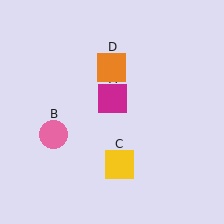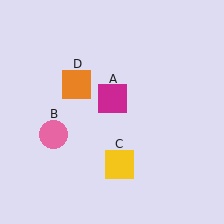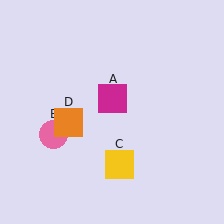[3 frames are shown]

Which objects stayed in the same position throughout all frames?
Magenta square (object A) and pink circle (object B) and yellow square (object C) remained stationary.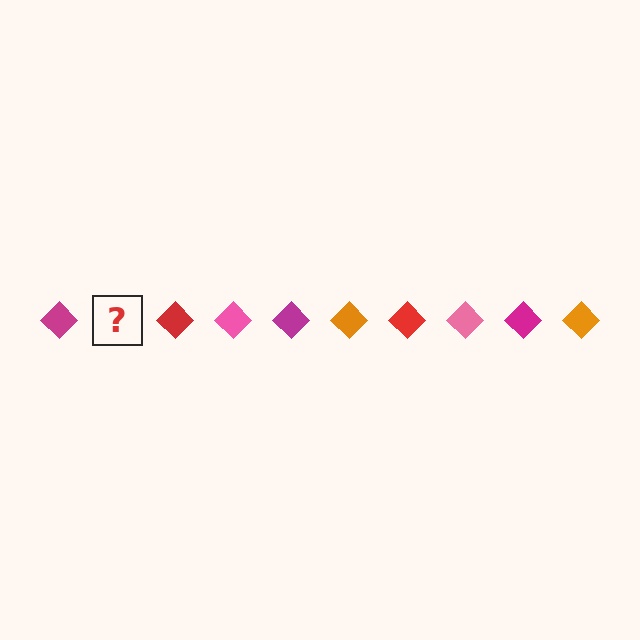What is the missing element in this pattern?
The missing element is an orange diamond.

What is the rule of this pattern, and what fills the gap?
The rule is that the pattern cycles through magenta, orange, red, pink diamonds. The gap should be filled with an orange diamond.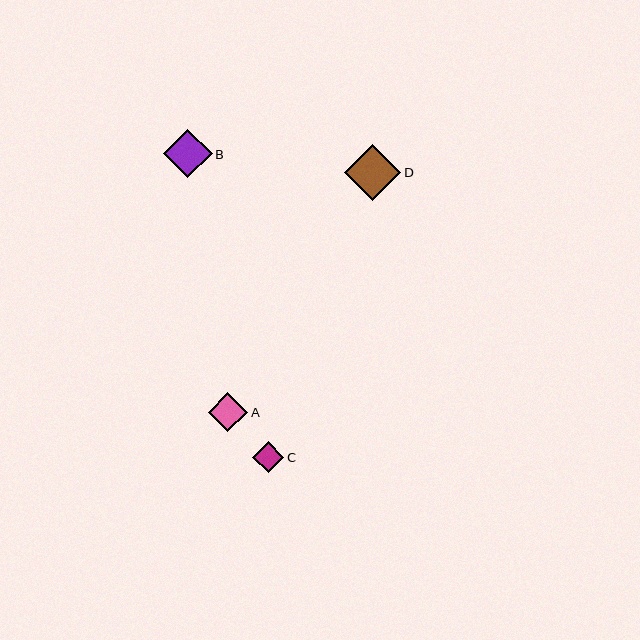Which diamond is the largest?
Diamond D is the largest with a size of approximately 56 pixels.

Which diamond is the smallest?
Diamond C is the smallest with a size of approximately 31 pixels.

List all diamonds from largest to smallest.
From largest to smallest: D, B, A, C.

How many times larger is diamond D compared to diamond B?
Diamond D is approximately 1.2 times the size of diamond B.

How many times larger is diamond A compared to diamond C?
Diamond A is approximately 1.3 times the size of diamond C.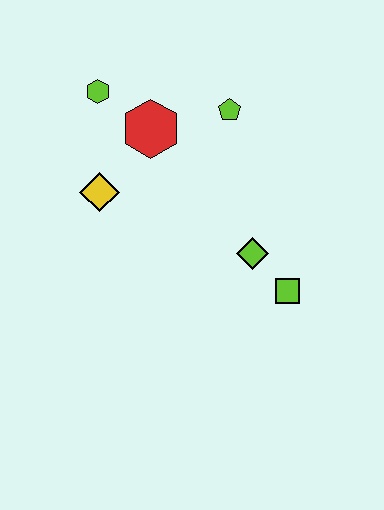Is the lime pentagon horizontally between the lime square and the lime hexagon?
Yes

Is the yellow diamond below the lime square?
No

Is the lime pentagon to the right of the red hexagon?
Yes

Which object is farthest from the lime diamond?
The lime hexagon is farthest from the lime diamond.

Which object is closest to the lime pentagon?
The red hexagon is closest to the lime pentagon.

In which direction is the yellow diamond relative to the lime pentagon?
The yellow diamond is to the left of the lime pentagon.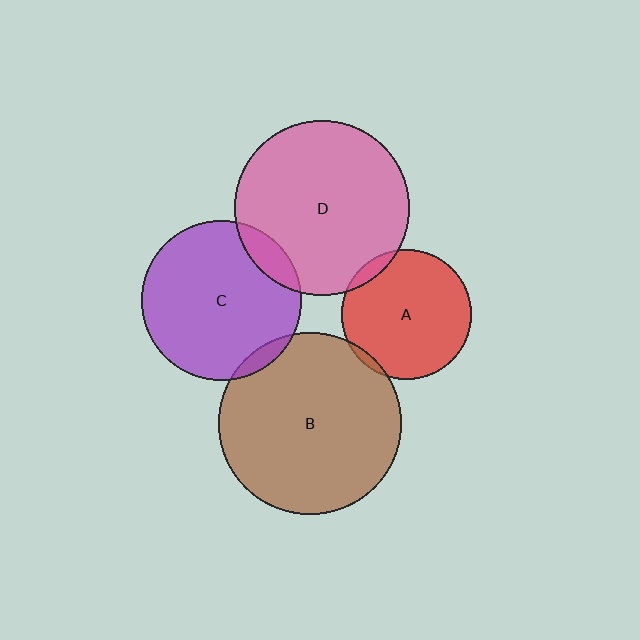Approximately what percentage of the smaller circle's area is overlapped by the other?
Approximately 5%.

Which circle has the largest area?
Circle B (brown).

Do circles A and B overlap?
Yes.